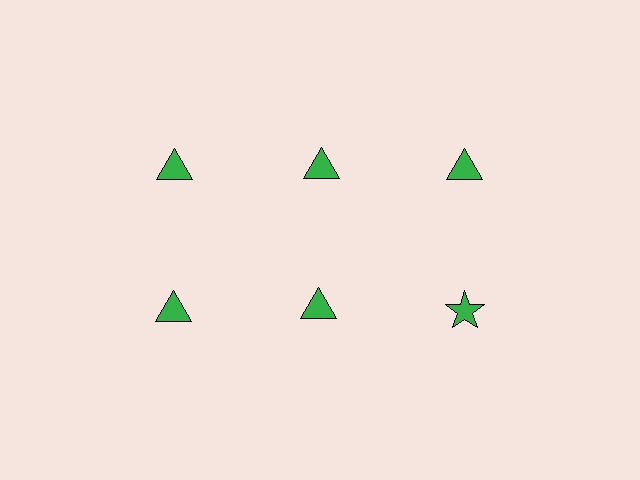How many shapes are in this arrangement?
There are 6 shapes arranged in a grid pattern.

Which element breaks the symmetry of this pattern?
The green star in the second row, center column breaks the symmetry. All other shapes are green triangles.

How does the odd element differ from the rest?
It has a different shape: star instead of triangle.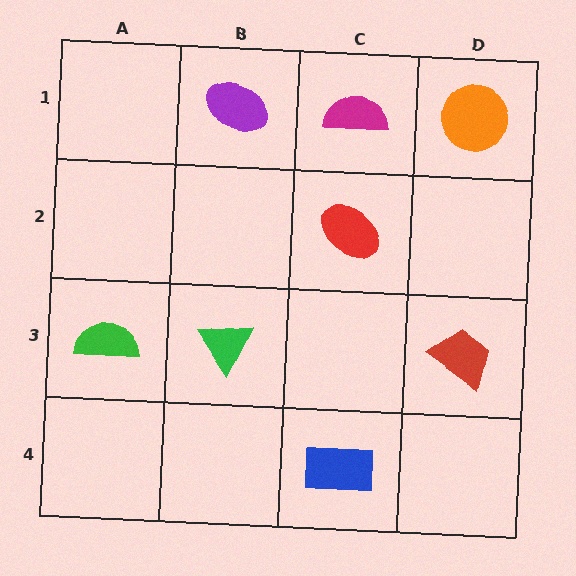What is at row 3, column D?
A red trapezoid.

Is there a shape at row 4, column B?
No, that cell is empty.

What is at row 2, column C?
A red ellipse.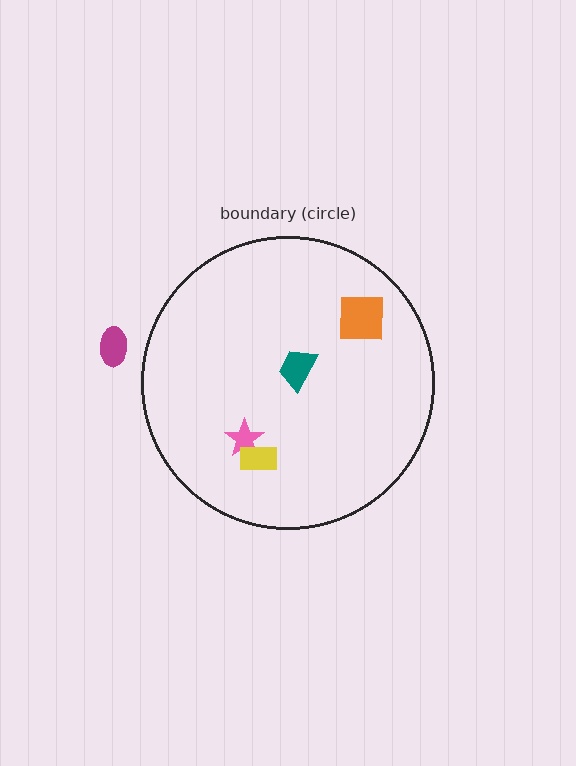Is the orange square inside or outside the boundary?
Inside.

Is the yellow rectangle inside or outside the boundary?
Inside.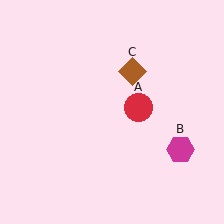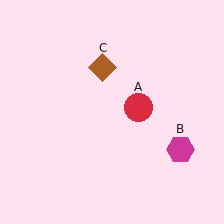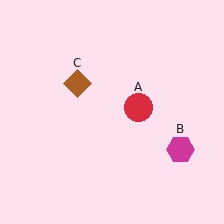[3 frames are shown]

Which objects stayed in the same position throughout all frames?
Red circle (object A) and magenta hexagon (object B) remained stationary.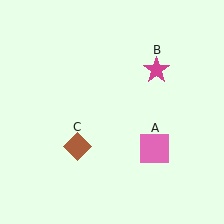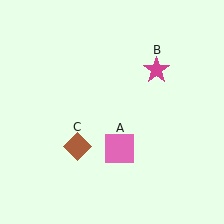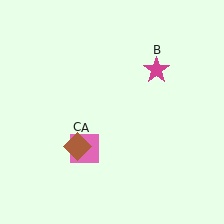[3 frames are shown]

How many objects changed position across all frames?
1 object changed position: pink square (object A).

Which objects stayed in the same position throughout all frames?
Magenta star (object B) and brown diamond (object C) remained stationary.